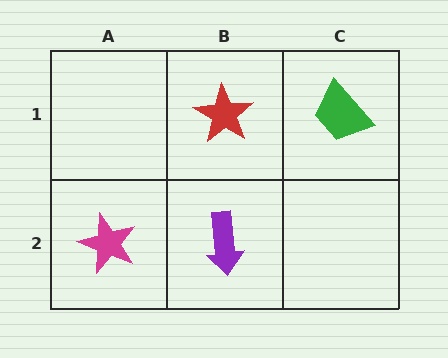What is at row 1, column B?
A red star.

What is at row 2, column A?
A magenta star.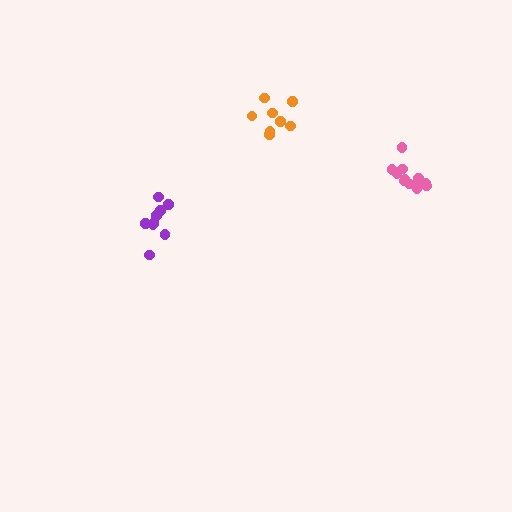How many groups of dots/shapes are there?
There are 3 groups.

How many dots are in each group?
Group 1: 9 dots, Group 2: 11 dots, Group 3: 8 dots (28 total).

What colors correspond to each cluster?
The clusters are colored: purple, pink, orange.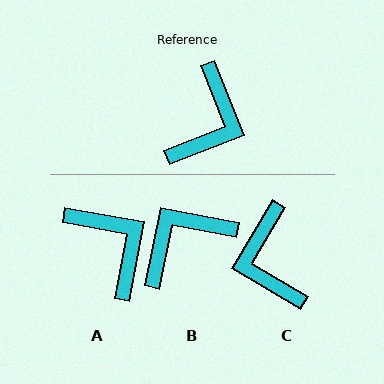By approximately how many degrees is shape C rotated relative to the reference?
Approximately 142 degrees clockwise.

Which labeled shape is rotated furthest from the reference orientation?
B, about 147 degrees away.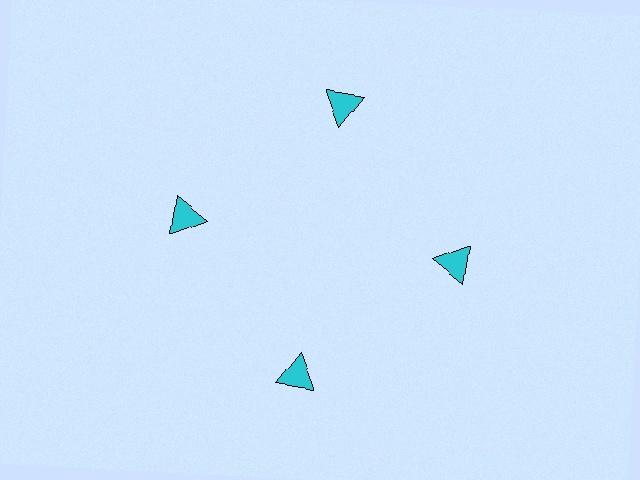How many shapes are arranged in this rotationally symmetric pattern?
There are 4 shapes, arranged in 4 groups of 1.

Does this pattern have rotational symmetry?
Yes, this pattern has 4-fold rotational symmetry. It looks the same after rotating 90 degrees around the center.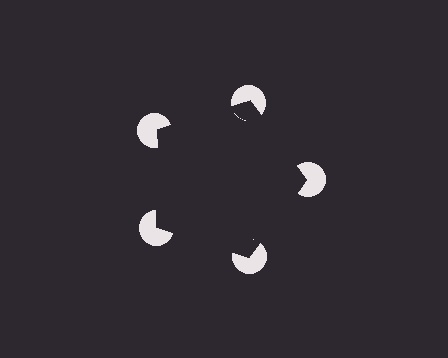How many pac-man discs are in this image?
There are 5 — one at each vertex of the illusory pentagon.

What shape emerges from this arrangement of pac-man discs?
An illusory pentagon — its edges are inferred from the aligned wedge cuts in the pac-man discs, not physically drawn.